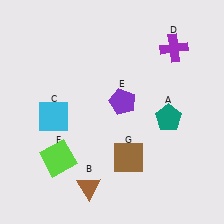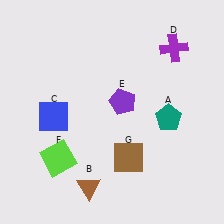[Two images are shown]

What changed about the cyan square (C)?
In Image 1, C is cyan. In Image 2, it changed to blue.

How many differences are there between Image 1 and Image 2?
There is 1 difference between the two images.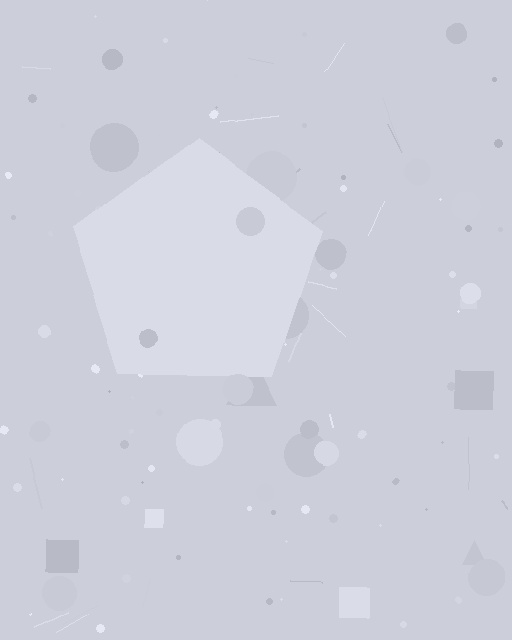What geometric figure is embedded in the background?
A pentagon is embedded in the background.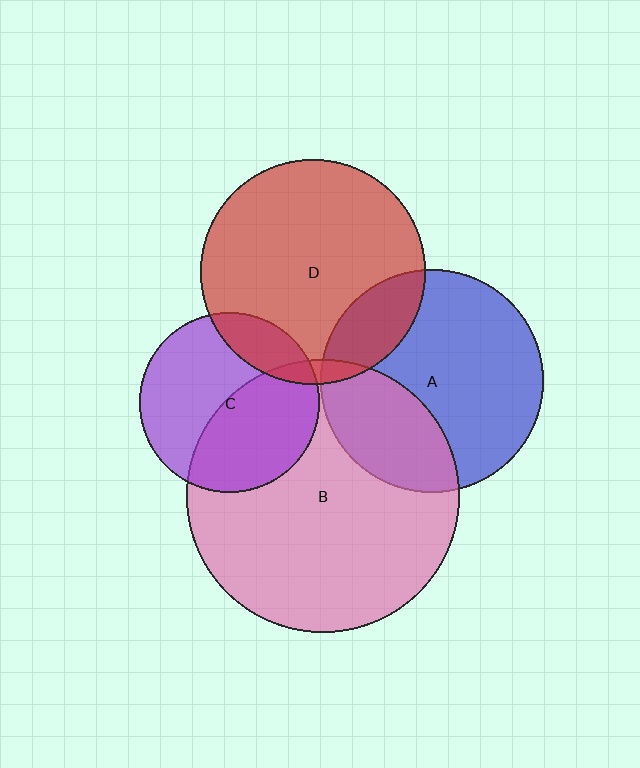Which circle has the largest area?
Circle B (pink).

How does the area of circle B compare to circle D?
Approximately 1.5 times.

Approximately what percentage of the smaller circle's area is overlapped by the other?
Approximately 5%.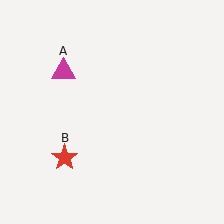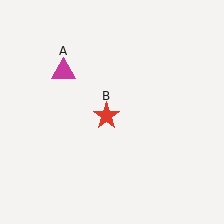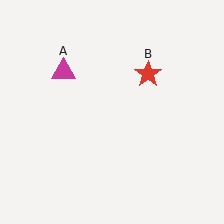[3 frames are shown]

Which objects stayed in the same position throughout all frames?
Magenta triangle (object A) remained stationary.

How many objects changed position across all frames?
1 object changed position: red star (object B).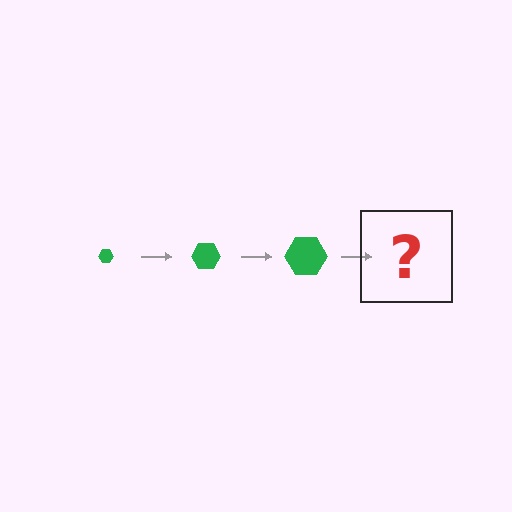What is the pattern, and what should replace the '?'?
The pattern is that the hexagon gets progressively larger each step. The '?' should be a green hexagon, larger than the previous one.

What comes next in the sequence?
The next element should be a green hexagon, larger than the previous one.